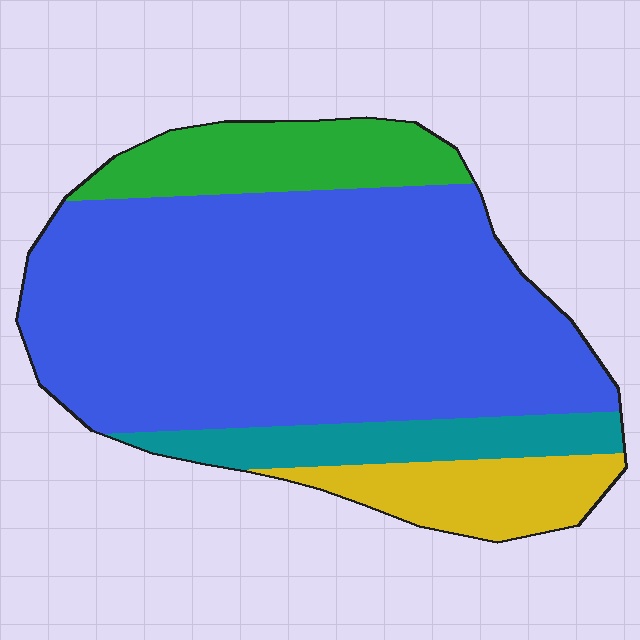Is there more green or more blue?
Blue.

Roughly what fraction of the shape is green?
Green takes up about one eighth (1/8) of the shape.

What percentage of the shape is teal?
Teal covers 11% of the shape.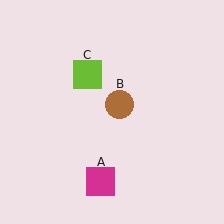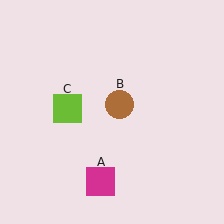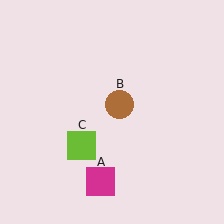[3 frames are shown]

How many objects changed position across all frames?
1 object changed position: lime square (object C).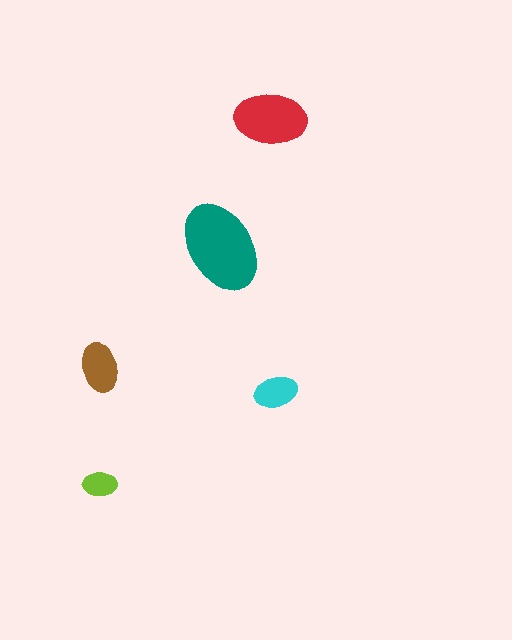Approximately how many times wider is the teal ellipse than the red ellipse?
About 1.5 times wider.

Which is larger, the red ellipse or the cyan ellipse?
The red one.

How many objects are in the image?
There are 5 objects in the image.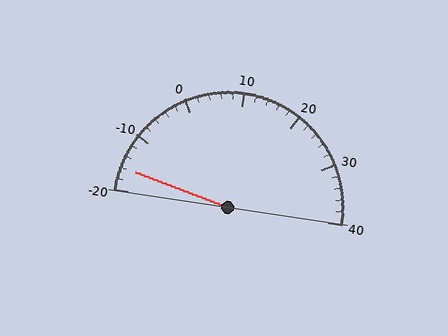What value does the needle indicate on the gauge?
The needle indicates approximately -16.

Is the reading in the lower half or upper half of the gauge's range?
The reading is in the lower half of the range (-20 to 40).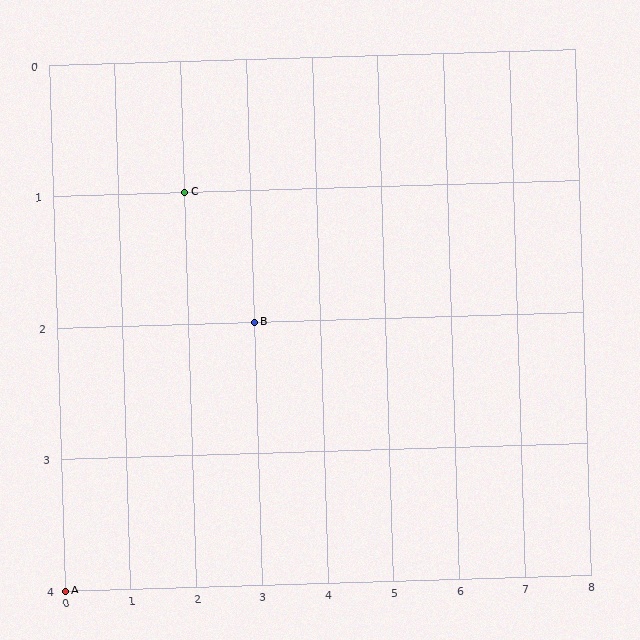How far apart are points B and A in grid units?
Points B and A are 3 columns and 2 rows apart (about 3.6 grid units diagonally).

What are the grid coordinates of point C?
Point C is at grid coordinates (2, 1).